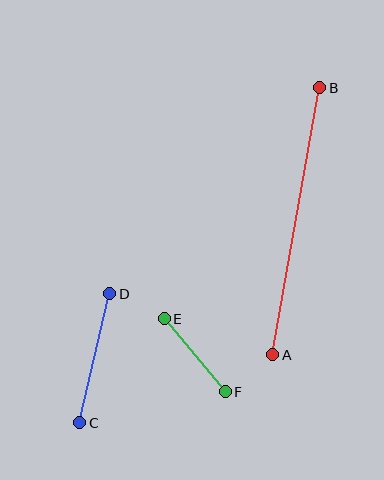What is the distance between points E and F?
The distance is approximately 95 pixels.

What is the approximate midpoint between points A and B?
The midpoint is at approximately (296, 221) pixels.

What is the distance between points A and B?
The distance is approximately 271 pixels.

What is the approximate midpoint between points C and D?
The midpoint is at approximately (95, 358) pixels.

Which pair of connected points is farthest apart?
Points A and B are farthest apart.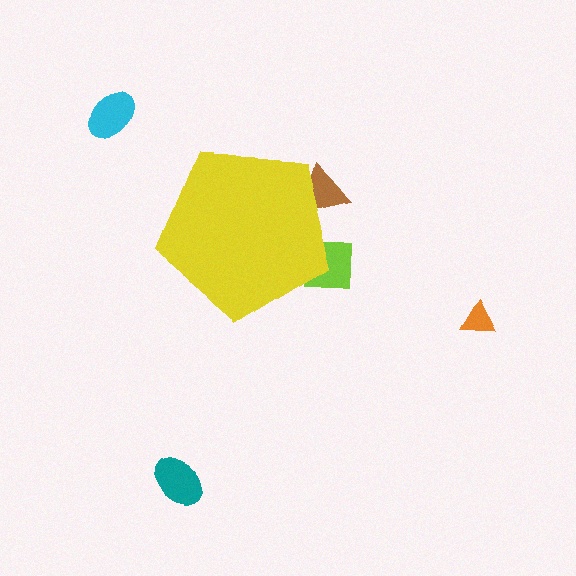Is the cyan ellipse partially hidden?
No, the cyan ellipse is fully visible.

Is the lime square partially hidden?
Yes, the lime square is partially hidden behind the yellow pentagon.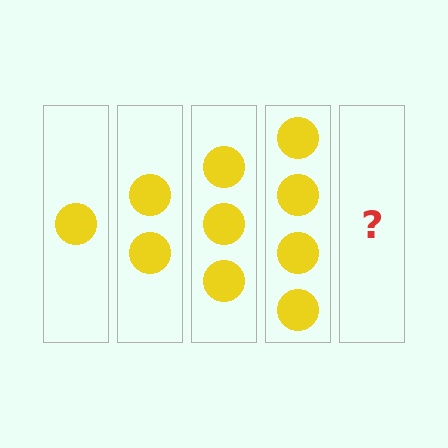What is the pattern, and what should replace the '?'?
The pattern is that each step adds one more circle. The '?' should be 5 circles.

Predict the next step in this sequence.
The next step is 5 circles.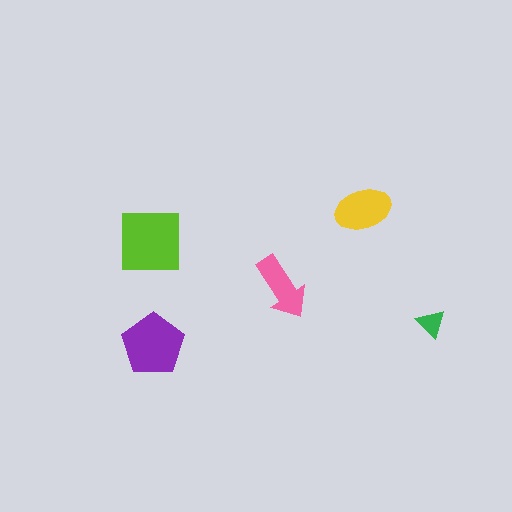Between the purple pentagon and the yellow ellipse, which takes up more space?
The purple pentagon.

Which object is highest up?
The yellow ellipse is topmost.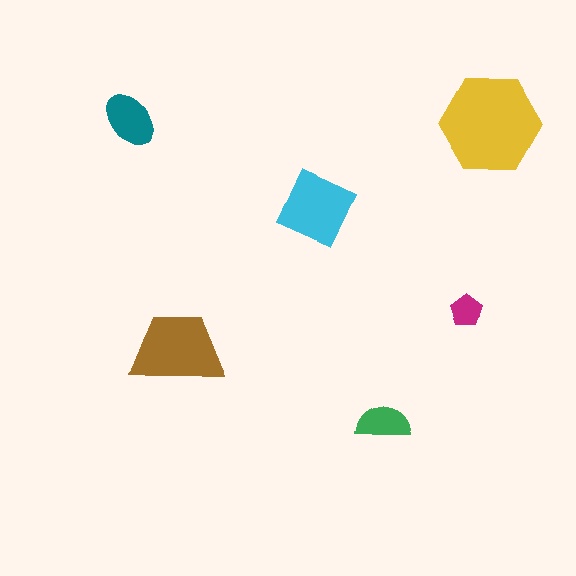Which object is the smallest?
The magenta pentagon.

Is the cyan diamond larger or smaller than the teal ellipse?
Larger.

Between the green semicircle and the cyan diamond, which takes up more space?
The cyan diamond.